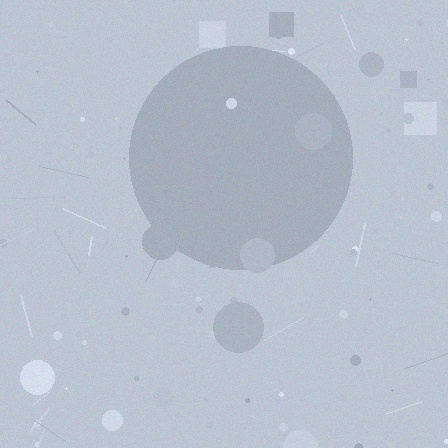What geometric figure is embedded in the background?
A circle is embedded in the background.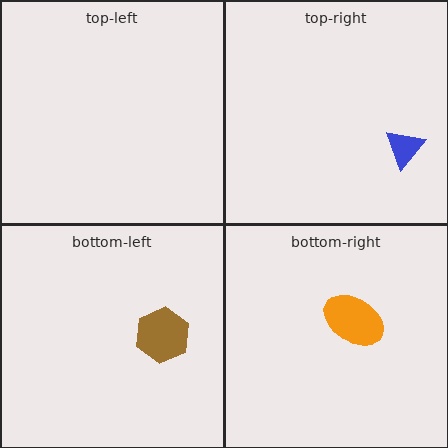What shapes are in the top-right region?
The blue triangle.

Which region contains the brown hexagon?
The bottom-left region.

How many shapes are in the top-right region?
1.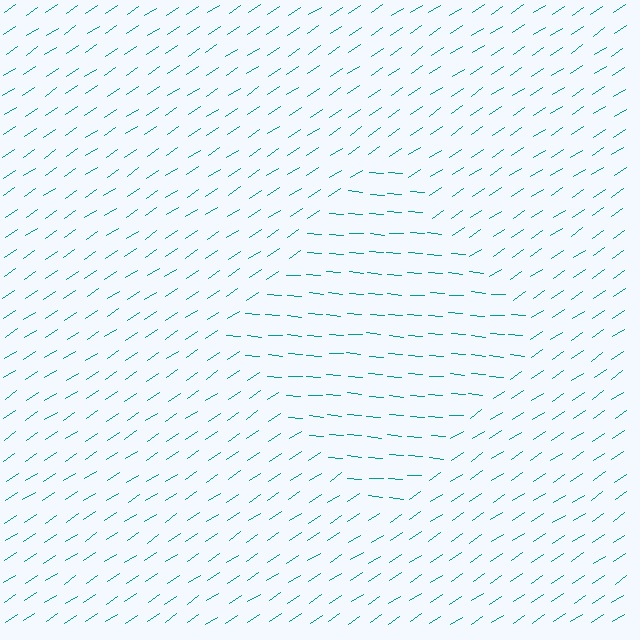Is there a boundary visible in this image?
Yes, there is a texture boundary formed by a change in line orientation.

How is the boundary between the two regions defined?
The boundary is defined purely by a change in line orientation (approximately 38 degrees difference). All lines are the same color and thickness.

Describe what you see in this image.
The image is filled with small teal line segments. A diamond region in the image has lines oriented differently from the surrounding lines, creating a visible texture boundary.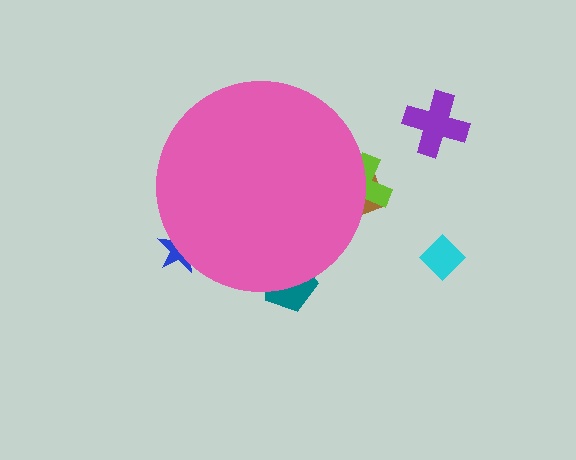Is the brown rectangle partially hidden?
Yes, the brown rectangle is partially hidden behind the pink circle.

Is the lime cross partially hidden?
Yes, the lime cross is partially hidden behind the pink circle.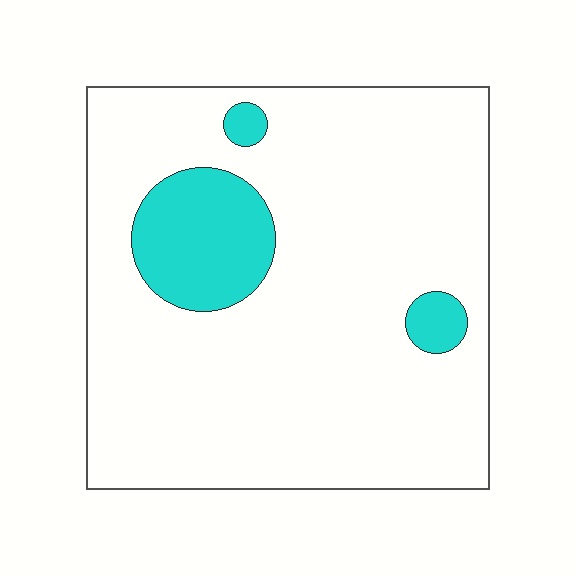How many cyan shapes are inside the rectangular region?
3.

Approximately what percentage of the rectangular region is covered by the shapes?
Approximately 15%.